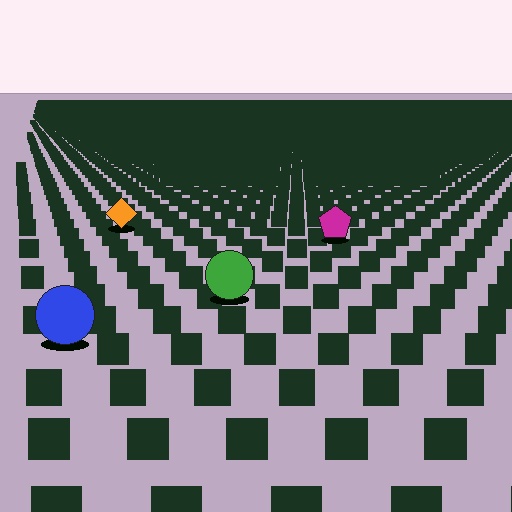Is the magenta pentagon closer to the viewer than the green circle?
No. The green circle is closer — you can tell from the texture gradient: the ground texture is coarser near it.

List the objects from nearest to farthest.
From nearest to farthest: the blue circle, the green circle, the magenta pentagon, the orange diamond.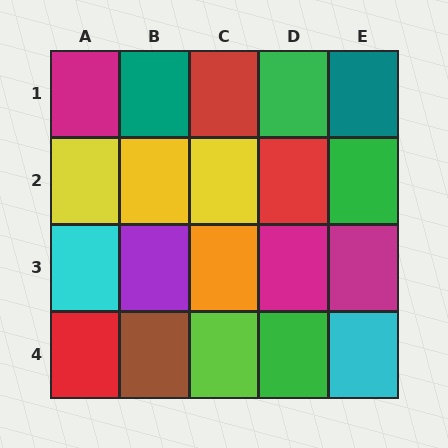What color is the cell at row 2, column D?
Red.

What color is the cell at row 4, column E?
Cyan.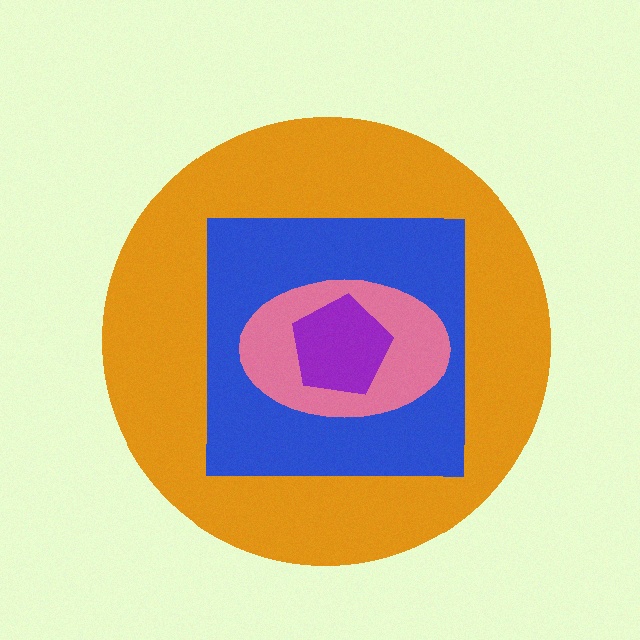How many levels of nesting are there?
4.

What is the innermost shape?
The purple pentagon.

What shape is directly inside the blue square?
The pink ellipse.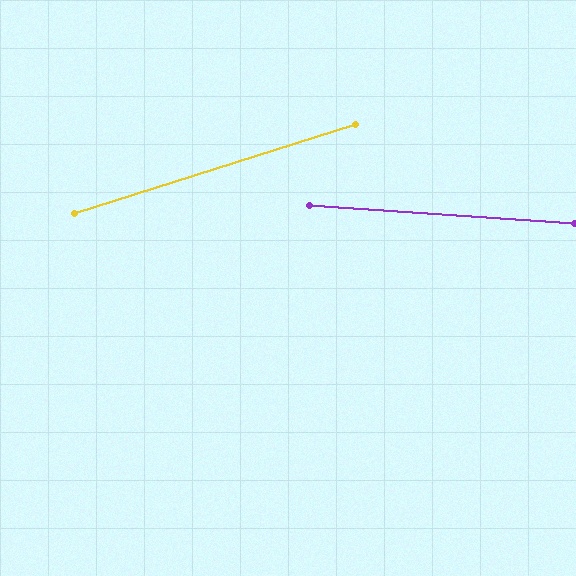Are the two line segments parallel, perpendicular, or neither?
Neither parallel nor perpendicular — they differ by about 22°.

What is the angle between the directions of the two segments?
Approximately 22 degrees.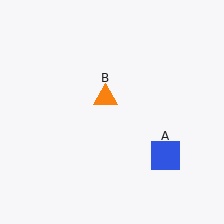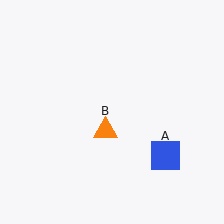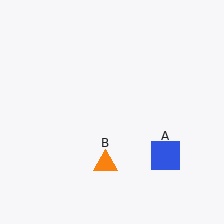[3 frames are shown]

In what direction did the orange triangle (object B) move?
The orange triangle (object B) moved down.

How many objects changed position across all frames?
1 object changed position: orange triangle (object B).